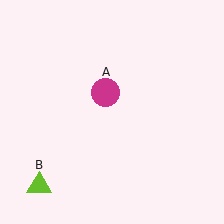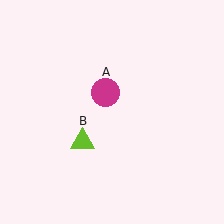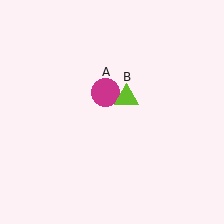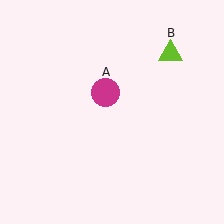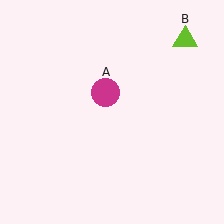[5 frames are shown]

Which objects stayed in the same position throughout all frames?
Magenta circle (object A) remained stationary.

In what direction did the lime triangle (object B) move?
The lime triangle (object B) moved up and to the right.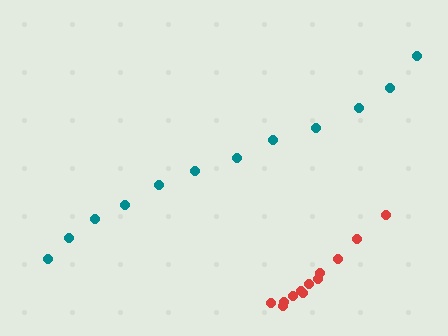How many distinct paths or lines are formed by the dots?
There are 2 distinct paths.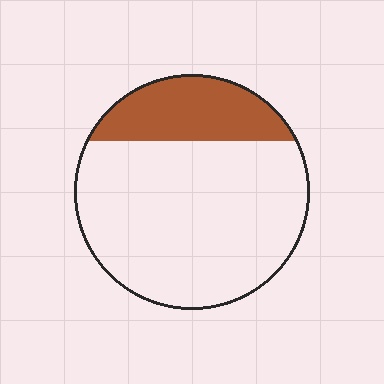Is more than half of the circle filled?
No.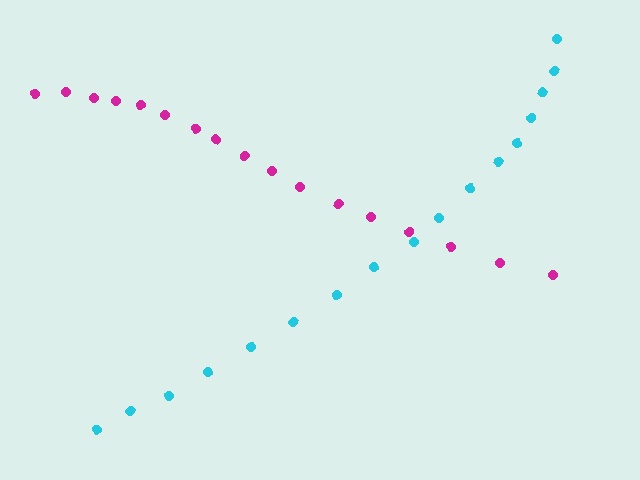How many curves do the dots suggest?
There are 2 distinct paths.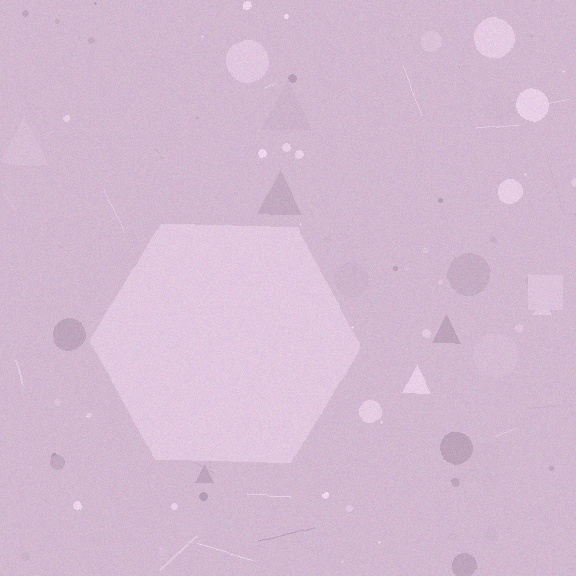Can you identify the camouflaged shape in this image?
The camouflaged shape is a hexagon.